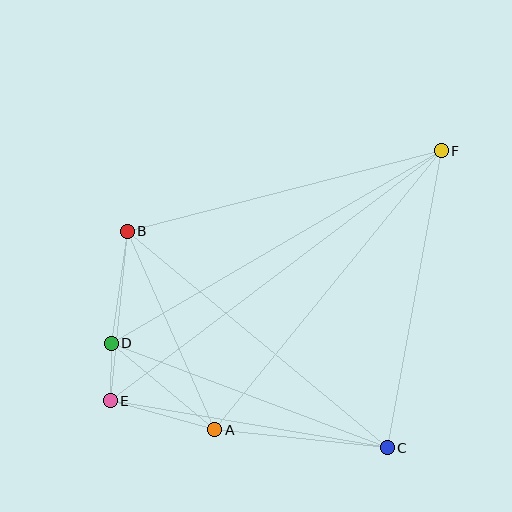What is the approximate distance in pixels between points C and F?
The distance between C and F is approximately 302 pixels.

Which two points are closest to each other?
Points D and E are closest to each other.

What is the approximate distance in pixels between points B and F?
The distance between B and F is approximately 324 pixels.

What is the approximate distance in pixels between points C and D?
The distance between C and D is approximately 295 pixels.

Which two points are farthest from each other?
Points E and F are farthest from each other.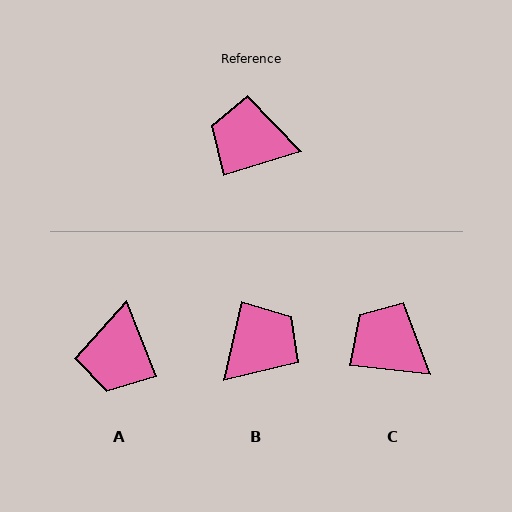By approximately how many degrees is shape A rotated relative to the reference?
Approximately 94 degrees counter-clockwise.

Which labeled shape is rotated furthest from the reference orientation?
B, about 121 degrees away.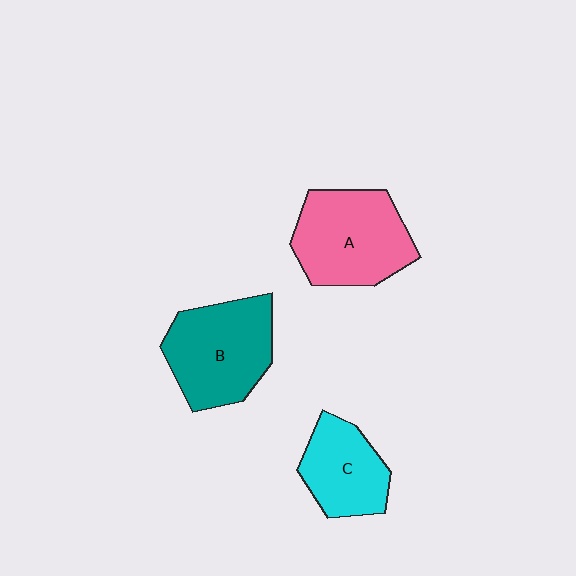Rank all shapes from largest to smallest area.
From largest to smallest: A (pink), B (teal), C (cyan).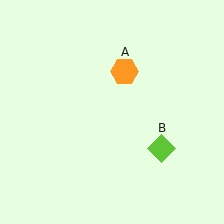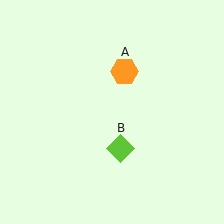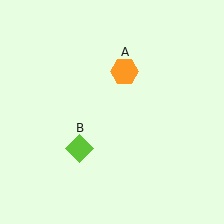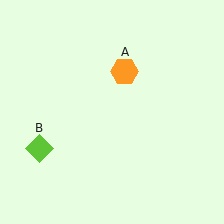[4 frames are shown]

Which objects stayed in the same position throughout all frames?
Orange hexagon (object A) remained stationary.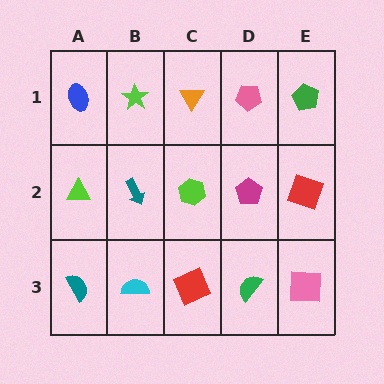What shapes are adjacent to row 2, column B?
A lime star (row 1, column B), a cyan semicircle (row 3, column B), a lime triangle (row 2, column A), a lime hexagon (row 2, column C).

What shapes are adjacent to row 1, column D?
A magenta pentagon (row 2, column D), an orange triangle (row 1, column C), a green pentagon (row 1, column E).